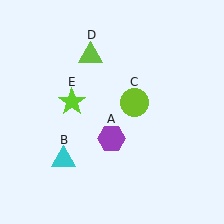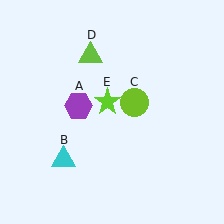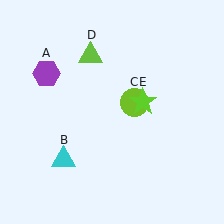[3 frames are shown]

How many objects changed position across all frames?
2 objects changed position: purple hexagon (object A), lime star (object E).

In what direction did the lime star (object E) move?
The lime star (object E) moved right.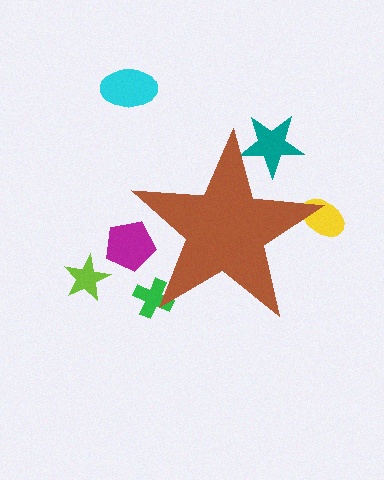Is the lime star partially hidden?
No, the lime star is fully visible.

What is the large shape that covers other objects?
A brown star.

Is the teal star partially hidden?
Yes, the teal star is partially hidden behind the brown star.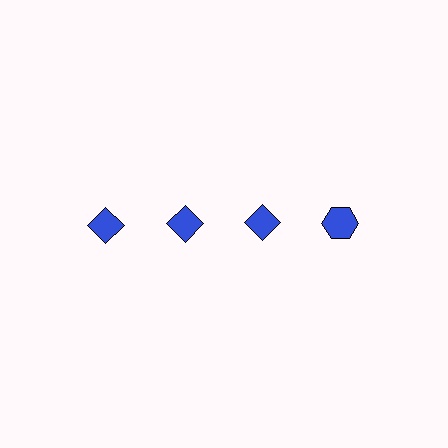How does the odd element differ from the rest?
It has a different shape: hexagon instead of diamond.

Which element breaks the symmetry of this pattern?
The blue hexagon in the top row, second from right column breaks the symmetry. All other shapes are blue diamonds.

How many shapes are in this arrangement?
There are 4 shapes arranged in a grid pattern.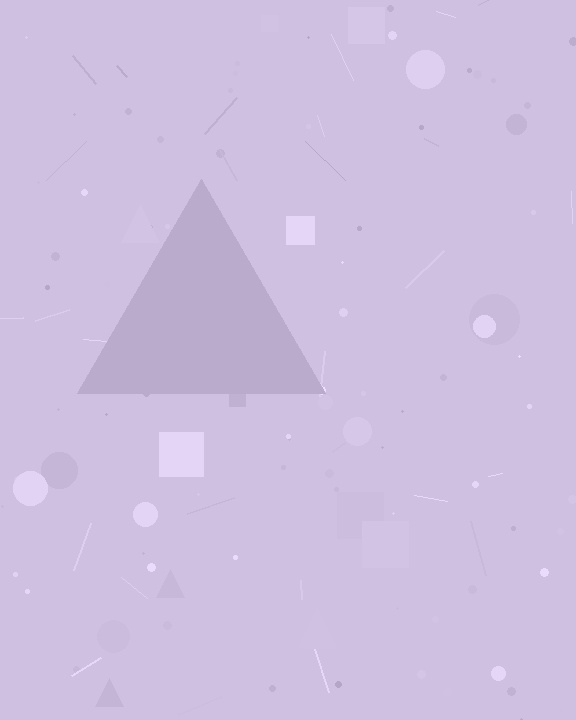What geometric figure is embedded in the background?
A triangle is embedded in the background.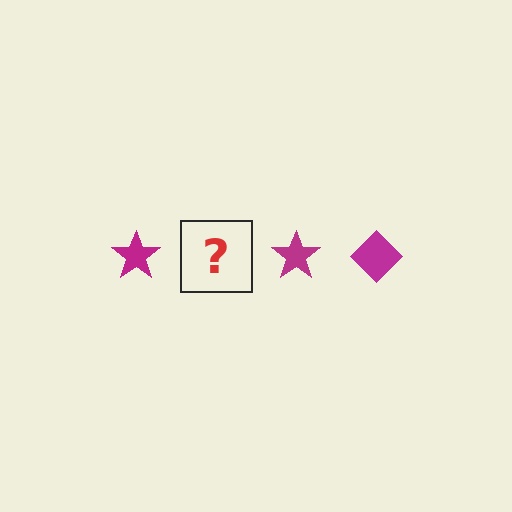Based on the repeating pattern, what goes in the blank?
The blank should be a magenta diamond.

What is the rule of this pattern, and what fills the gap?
The rule is that the pattern cycles through star, diamond shapes in magenta. The gap should be filled with a magenta diamond.